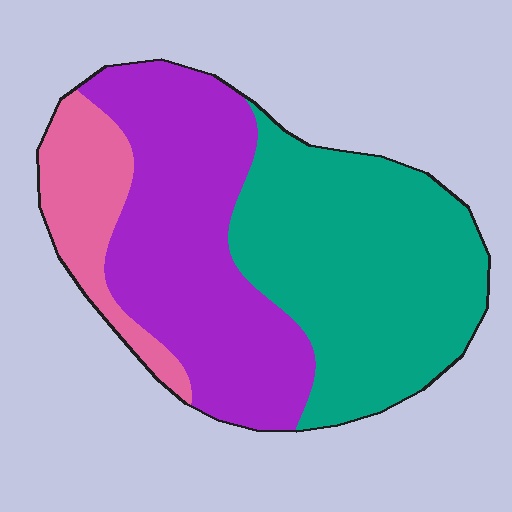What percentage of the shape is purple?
Purple takes up about two fifths (2/5) of the shape.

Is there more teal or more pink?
Teal.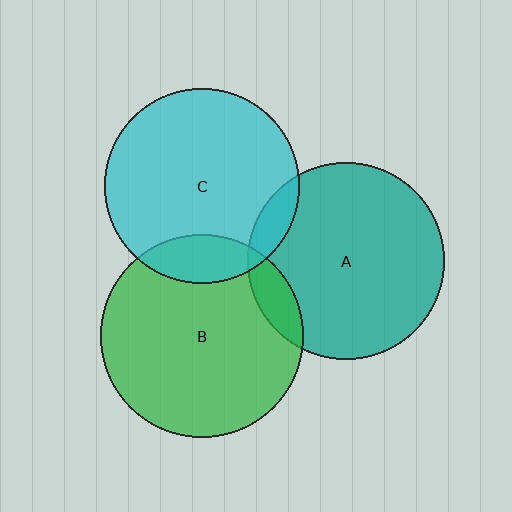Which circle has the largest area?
Circle B (green).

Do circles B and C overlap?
Yes.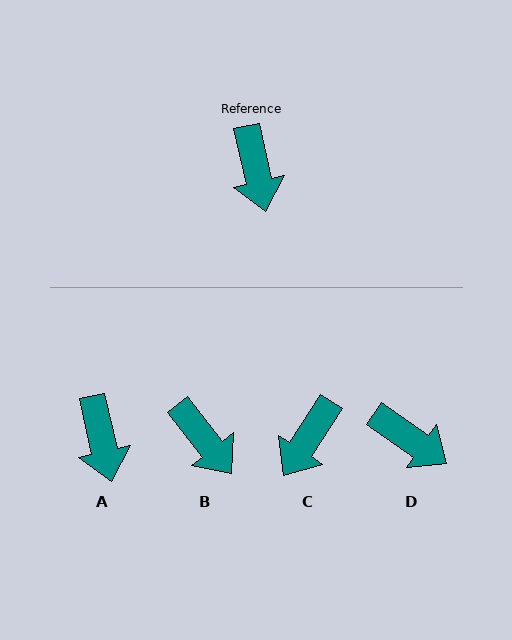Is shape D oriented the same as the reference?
No, it is off by about 43 degrees.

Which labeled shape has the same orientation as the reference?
A.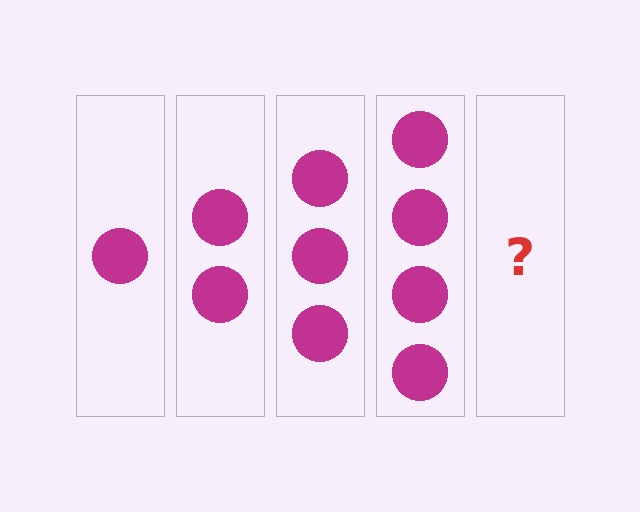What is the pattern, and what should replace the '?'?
The pattern is that each step adds one more circle. The '?' should be 5 circles.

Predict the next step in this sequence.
The next step is 5 circles.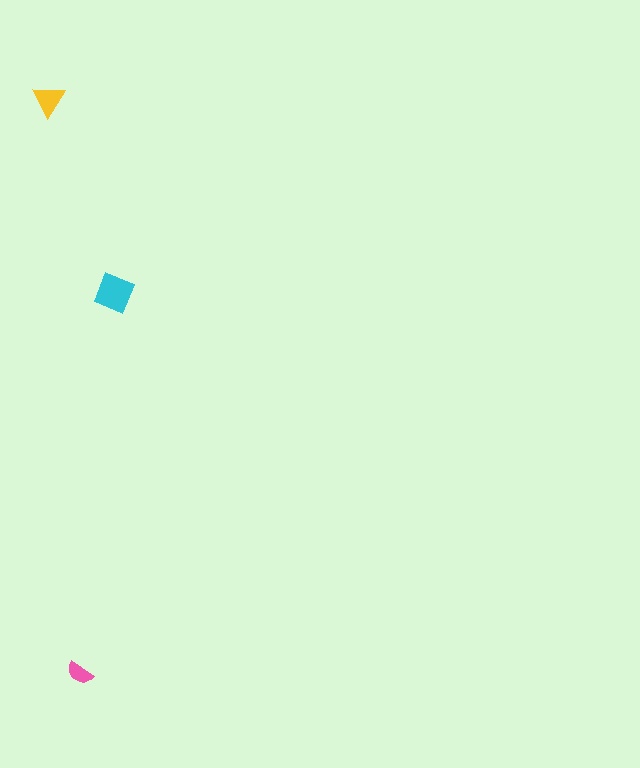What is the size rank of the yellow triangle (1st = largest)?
2nd.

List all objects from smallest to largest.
The pink semicircle, the yellow triangle, the cyan diamond.